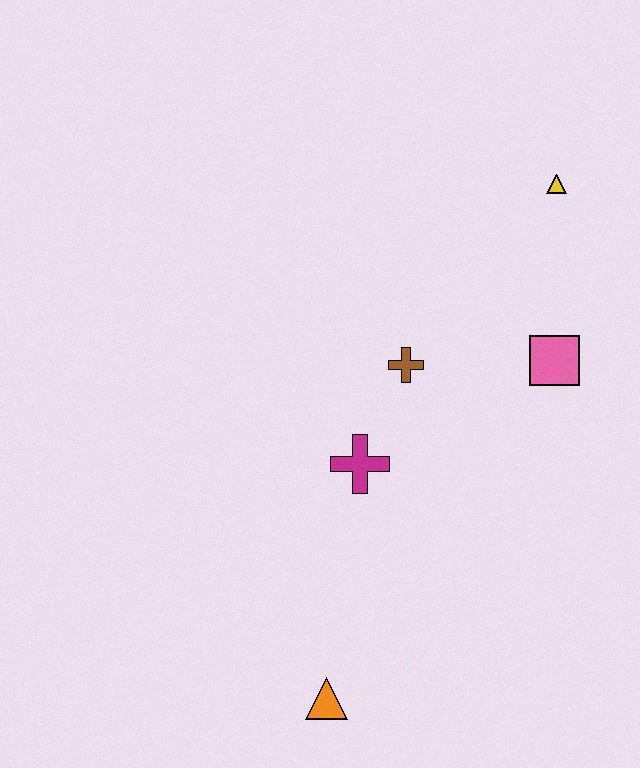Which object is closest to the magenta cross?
The brown cross is closest to the magenta cross.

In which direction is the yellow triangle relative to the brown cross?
The yellow triangle is above the brown cross.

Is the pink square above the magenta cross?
Yes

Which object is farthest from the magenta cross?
The yellow triangle is farthest from the magenta cross.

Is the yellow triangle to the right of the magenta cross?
Yes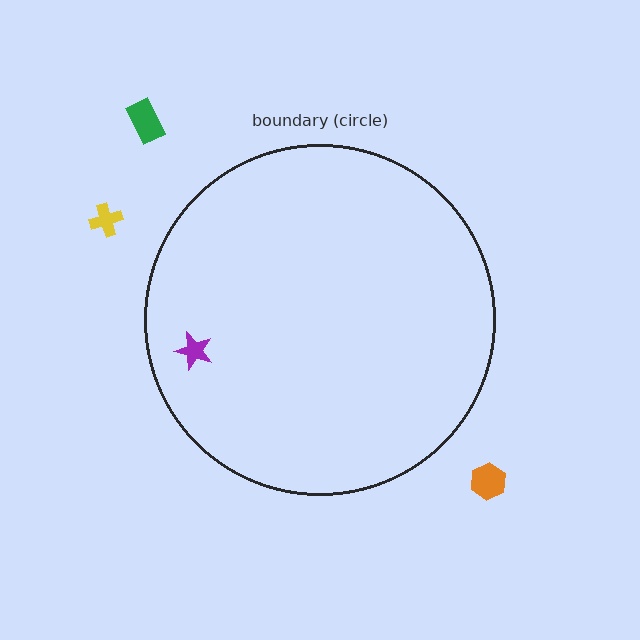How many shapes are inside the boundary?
1 inside, 3 outside.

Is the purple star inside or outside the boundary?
Inside.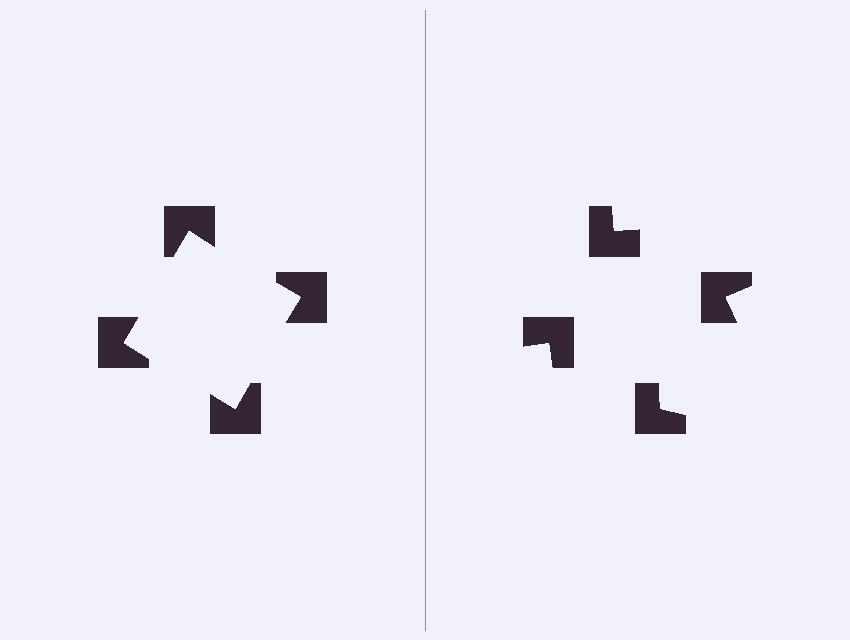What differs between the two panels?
The notched squares are positioned identically on both sides; only the wedge orientations differ. On the left they align to a square; on the right they are misaligned.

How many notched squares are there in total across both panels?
8 — 4 on each side.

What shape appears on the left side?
An illusory square.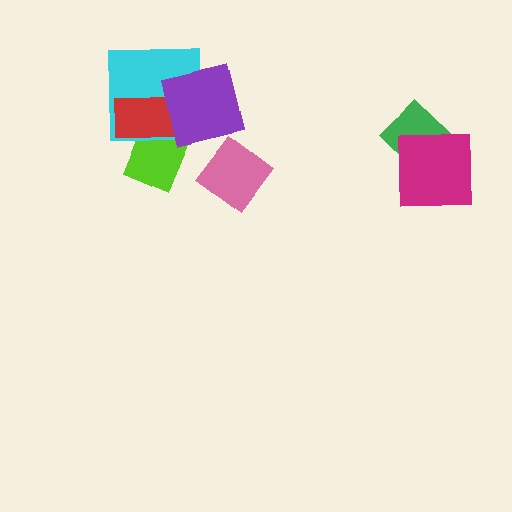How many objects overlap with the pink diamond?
1 object overlaps with the pink diamond.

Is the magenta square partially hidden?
No, no other shape covers it.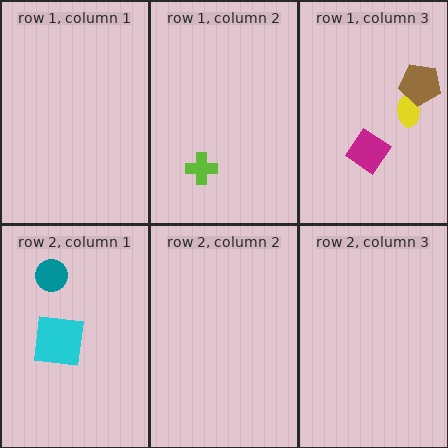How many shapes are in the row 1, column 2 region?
1.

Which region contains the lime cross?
The row 1, column 2 region.